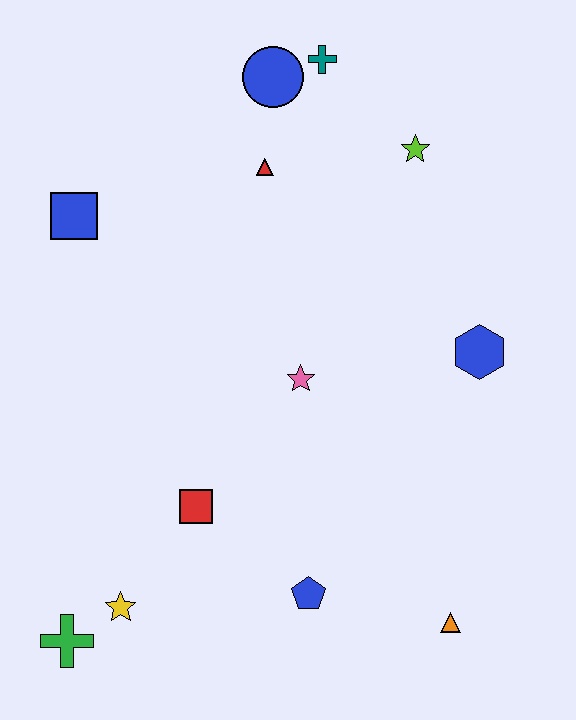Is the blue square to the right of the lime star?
No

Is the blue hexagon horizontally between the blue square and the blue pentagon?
No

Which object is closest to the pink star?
The red square is closest to the pink star.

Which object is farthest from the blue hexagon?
The green cross is farthest from the blue hexagon.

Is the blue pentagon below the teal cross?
Yes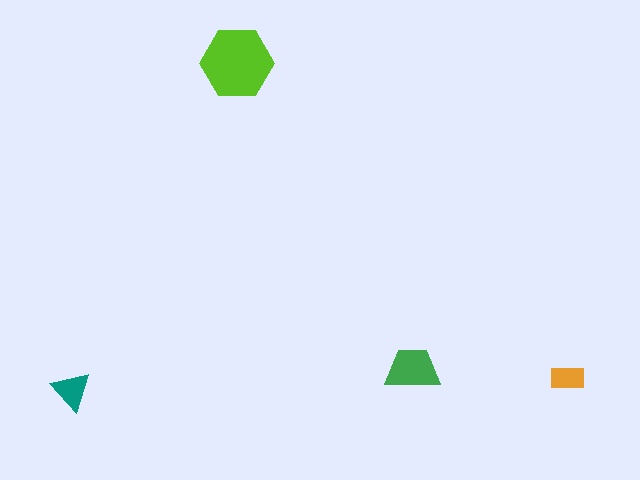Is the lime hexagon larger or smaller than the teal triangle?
Larger.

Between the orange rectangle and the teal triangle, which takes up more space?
The teal triangle.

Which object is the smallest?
The orange rectangle.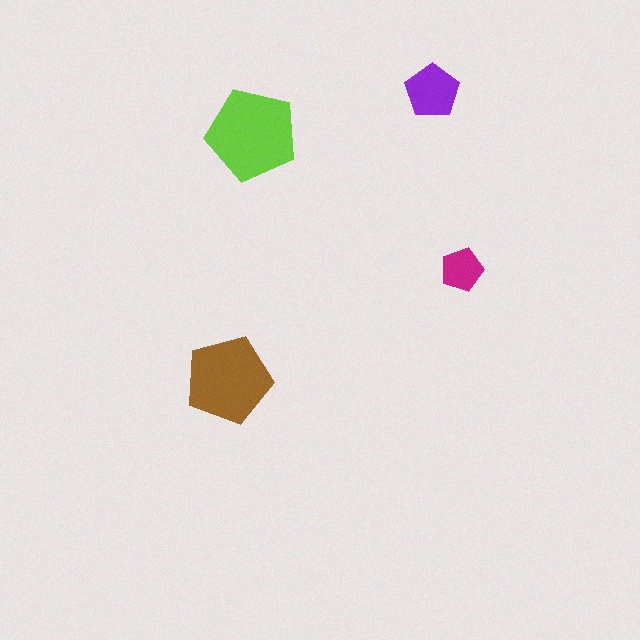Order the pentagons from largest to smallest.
the lime one, the brown one, the purple one, the magenta one.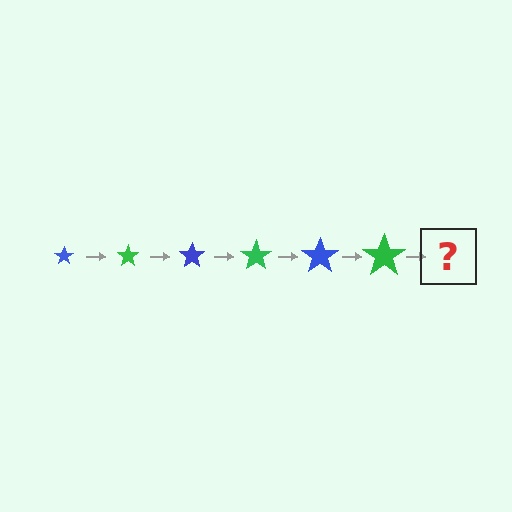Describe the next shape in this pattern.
It should be a blue star, larger than the previous one.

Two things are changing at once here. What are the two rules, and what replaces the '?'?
The two rules are that the star grows larger each step and the color cycles through blue and green. The '?' should be a blue star, larger than the previous one.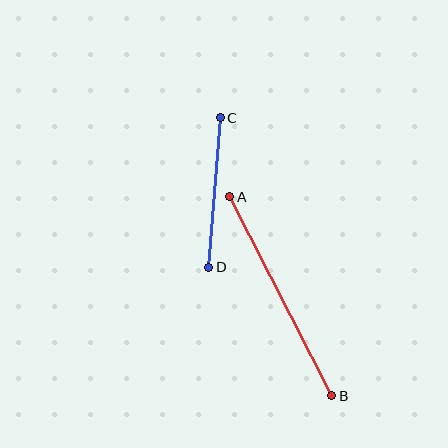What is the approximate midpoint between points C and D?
The midpoint is at approximately (214, 192) pixels.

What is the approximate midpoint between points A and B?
The midpoint is at approximately (281, 296) pixels.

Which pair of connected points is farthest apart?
Points A and B are farthest apart.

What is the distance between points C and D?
The distance is approximately 150 pixels.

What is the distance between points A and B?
The distance is approximately 224 pixels.